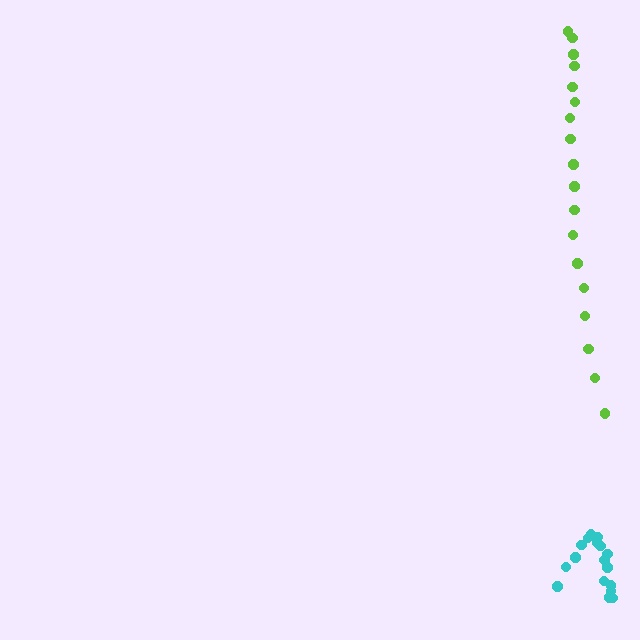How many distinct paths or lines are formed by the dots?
There are 2 distinct paths.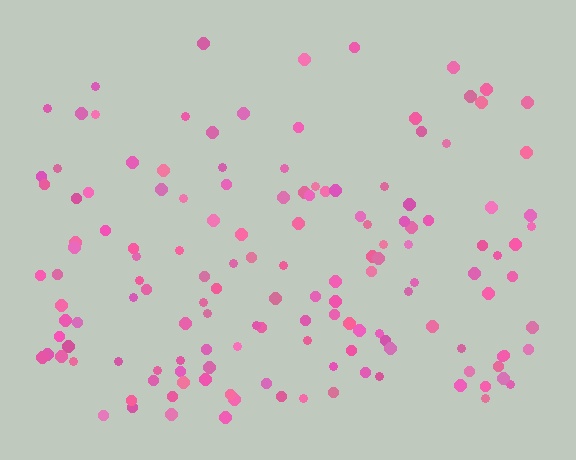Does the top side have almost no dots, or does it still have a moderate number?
Still a moderate number, just noticeably fewer than the bottom.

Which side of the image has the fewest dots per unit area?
The top.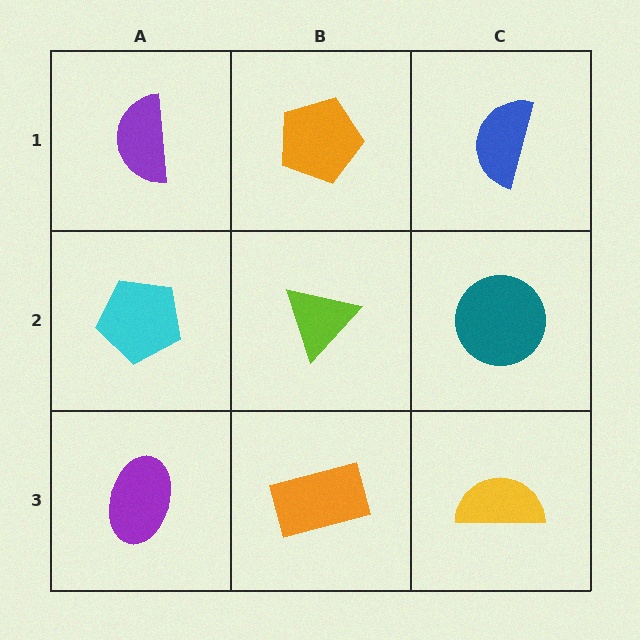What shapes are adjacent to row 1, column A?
A cyan pentagon (row 2, column A), an orange pentagon (row 1, column B).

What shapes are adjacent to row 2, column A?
A purple semicircle (row 1, column A), a purple ellipse (row 3, column A), a lime triangle (row 2, column B).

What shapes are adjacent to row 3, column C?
A teal circle (row 2, column C), an orange rectangle (row 3, column B).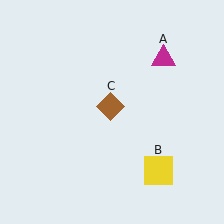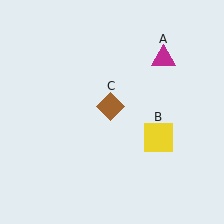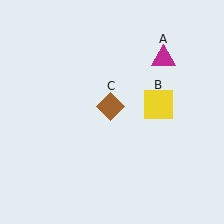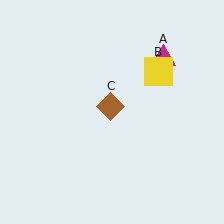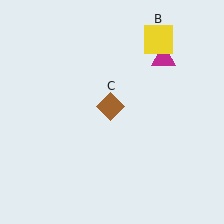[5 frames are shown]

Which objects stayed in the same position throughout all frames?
Magenta triangle (object A) and brown diamond (object C) remained stationary.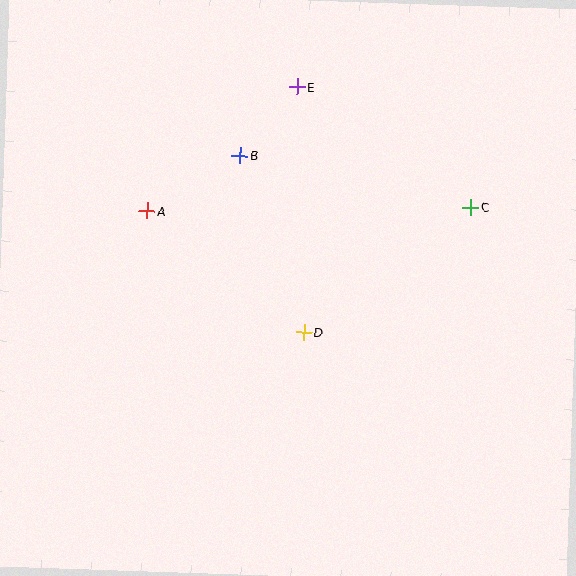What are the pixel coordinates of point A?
Point A is at (147, 211).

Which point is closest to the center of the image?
Point D at (304, 332) is closest to the center.